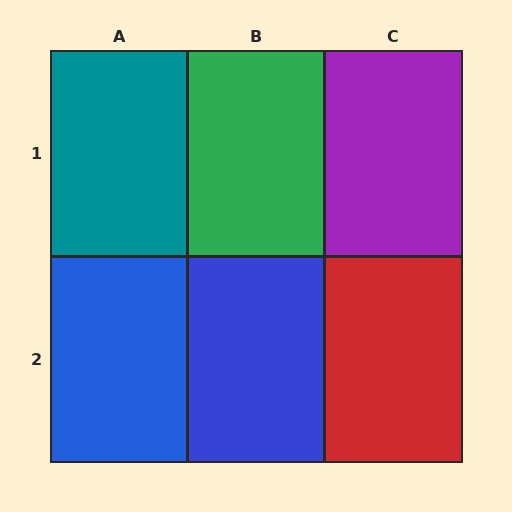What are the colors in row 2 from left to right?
Blue, blue, red.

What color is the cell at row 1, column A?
Teal.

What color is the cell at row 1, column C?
Purple.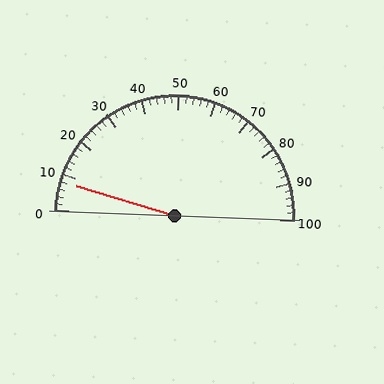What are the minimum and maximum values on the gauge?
The gauge ranges from 0 to 100.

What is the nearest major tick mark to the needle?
The nearest major tick mark is 10.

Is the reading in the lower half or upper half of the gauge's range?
The reading is in the lower half of the range (0 to 100).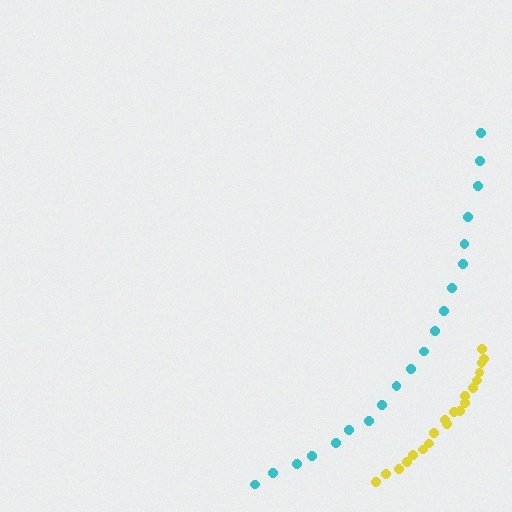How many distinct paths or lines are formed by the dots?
There are 2 distinct paths.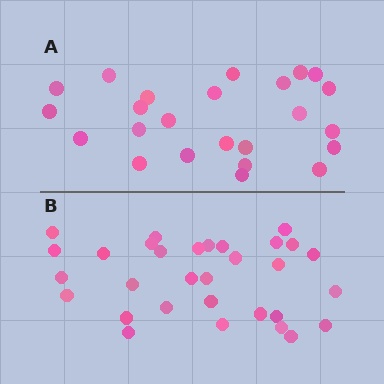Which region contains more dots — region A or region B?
Region B (the bottom region) has more dots.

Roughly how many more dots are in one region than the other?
Region B has roughly 8 or so more dots than region A.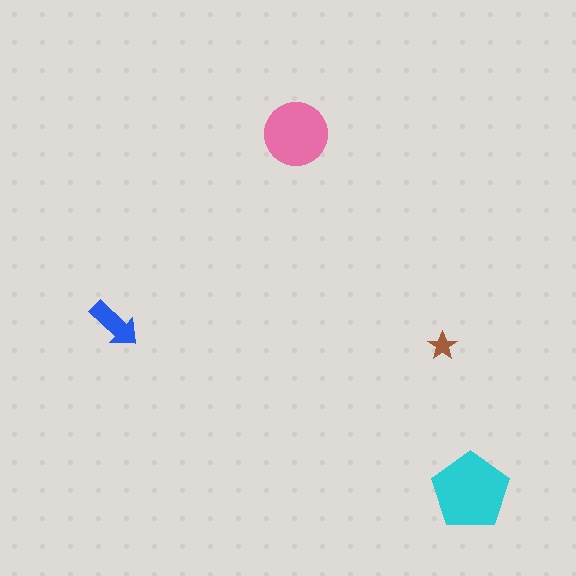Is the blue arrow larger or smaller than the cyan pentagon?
Smaller.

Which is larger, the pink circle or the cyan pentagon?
The cyan pentagon.